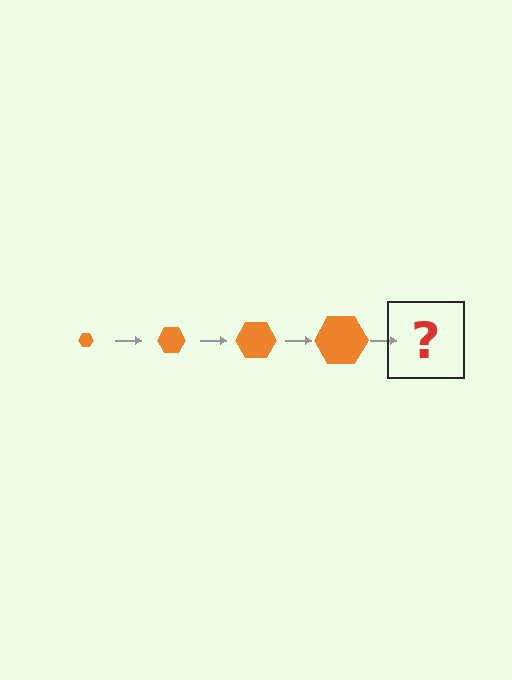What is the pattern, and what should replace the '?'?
The pattern is that the hexagon gets progressively larger each step. The '?' should be an orange hexagon, larger than the previous one.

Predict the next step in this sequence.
The next step is an orange hexagon, larger than the previous one.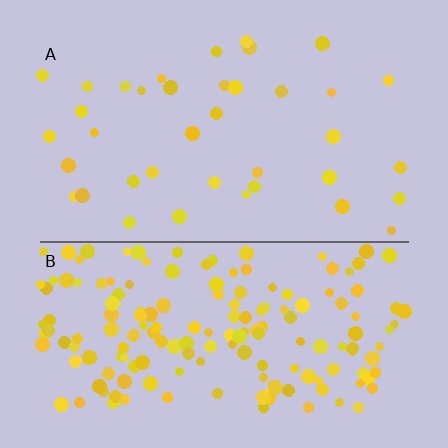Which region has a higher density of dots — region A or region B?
B (the bottom).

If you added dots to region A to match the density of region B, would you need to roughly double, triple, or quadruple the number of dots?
Approximately quadruple.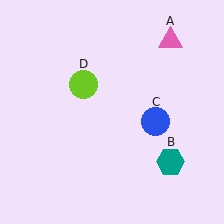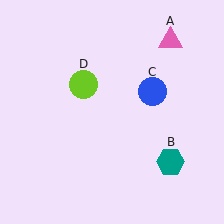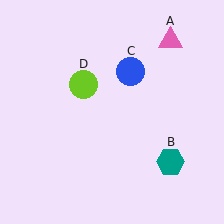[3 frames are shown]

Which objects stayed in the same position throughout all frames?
Pink triangle (object A) and teal hexagon (object B) and lime circle (object D) remained stationary.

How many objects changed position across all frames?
1 object changed position: blue circle (object C).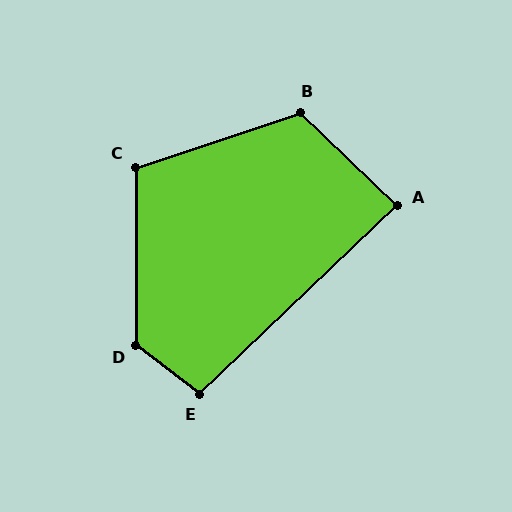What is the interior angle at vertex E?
Approximately 98 degrees (obtuse).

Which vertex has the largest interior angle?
D, at approximately 128 degrees.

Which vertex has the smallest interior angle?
A, at approximately 88 degrees.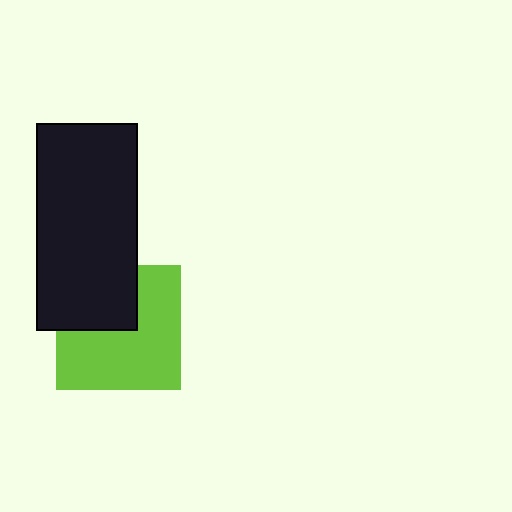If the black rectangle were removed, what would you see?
You would see the complete lime square.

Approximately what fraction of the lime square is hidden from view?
Roughly 35% of the lime square is hidden behind the black rectangle.